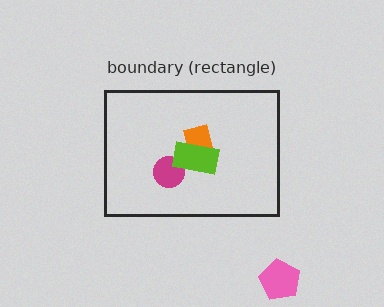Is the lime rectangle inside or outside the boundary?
Inside.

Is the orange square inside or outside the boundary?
Inside.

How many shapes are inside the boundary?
4 inside, 1 outside.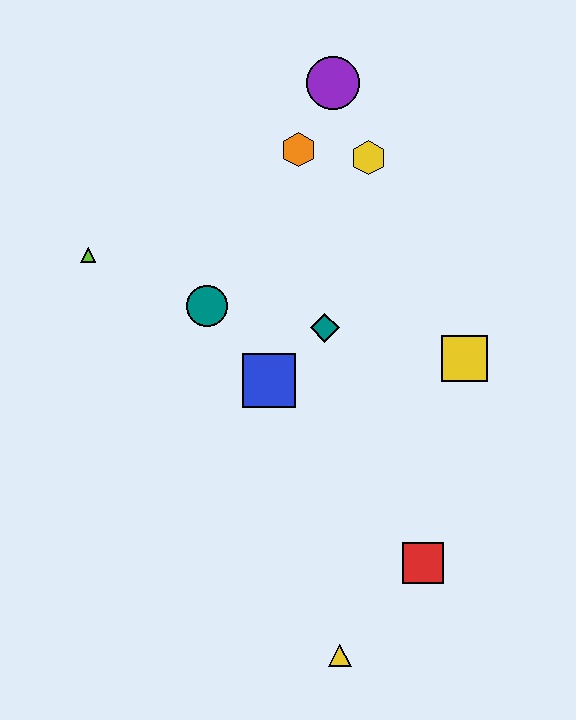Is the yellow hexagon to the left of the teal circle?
No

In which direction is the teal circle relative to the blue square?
The teal circle is above the blue square.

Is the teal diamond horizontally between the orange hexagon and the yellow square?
Yes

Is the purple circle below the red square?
No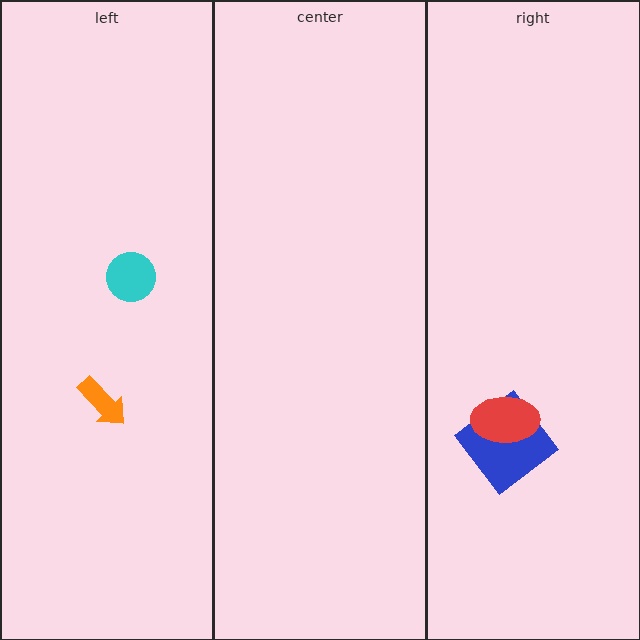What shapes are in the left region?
The orange arrow, the cyan circle.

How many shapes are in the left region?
2.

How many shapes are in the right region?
2.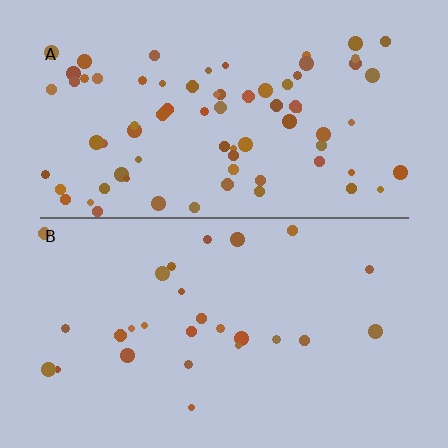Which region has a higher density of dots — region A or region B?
A (the top).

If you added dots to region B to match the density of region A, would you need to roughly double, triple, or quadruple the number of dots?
Approximately triple.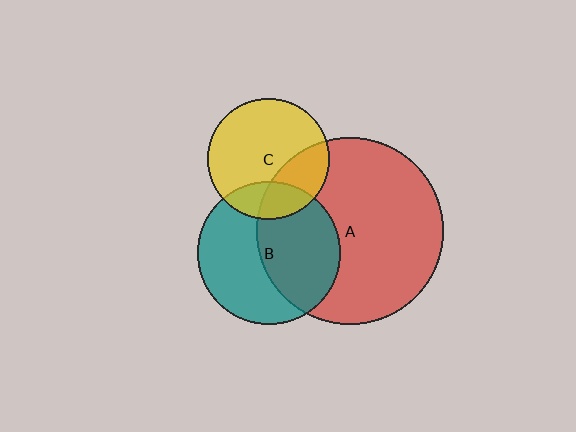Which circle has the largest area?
Circle A (red).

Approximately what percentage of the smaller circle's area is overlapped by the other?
Approximately 30%.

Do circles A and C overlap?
Yes.